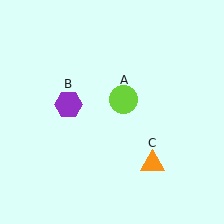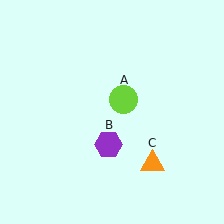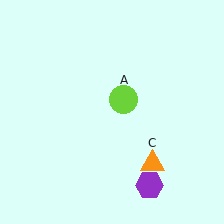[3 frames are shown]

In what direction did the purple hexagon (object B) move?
The purple hexagon (object B) moved down and to the right.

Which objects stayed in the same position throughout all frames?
Lime circle (object A) and orange triangle (object C) remained stationary.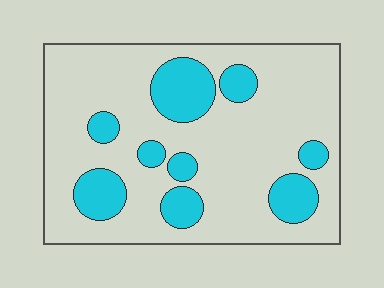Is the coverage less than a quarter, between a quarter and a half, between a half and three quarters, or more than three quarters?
Less than a quarter.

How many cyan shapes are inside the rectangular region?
9.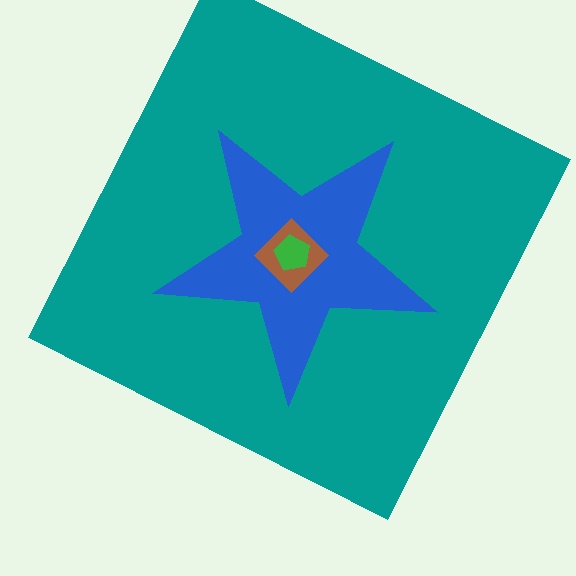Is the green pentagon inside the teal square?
Yes.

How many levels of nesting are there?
4.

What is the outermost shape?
The teal square.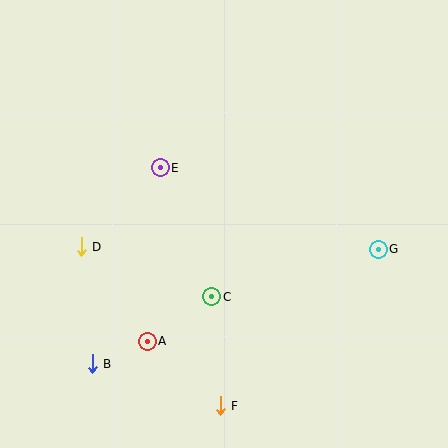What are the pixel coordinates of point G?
Point G is at (378, 249).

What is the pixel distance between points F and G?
The distance between F and G is 223 pixels.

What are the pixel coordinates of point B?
Point B is at (92, 364).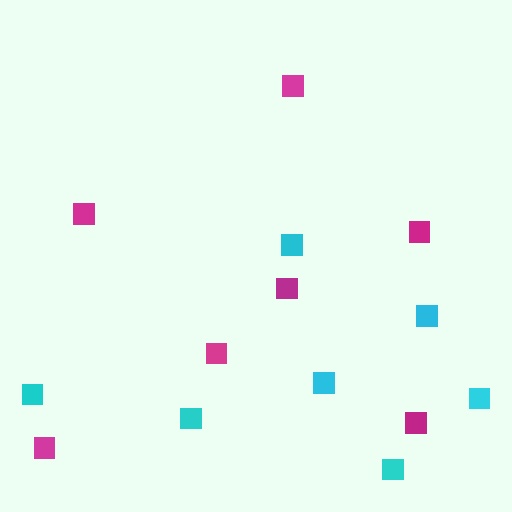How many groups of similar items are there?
There are 2 groups: one group of magenta squares (7) and one group of cyan squares (7).